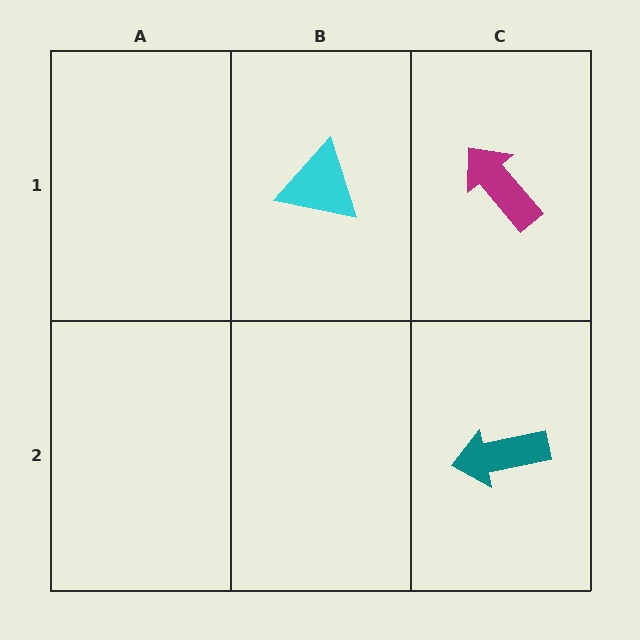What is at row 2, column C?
A teal arrow.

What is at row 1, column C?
A magenta arrow.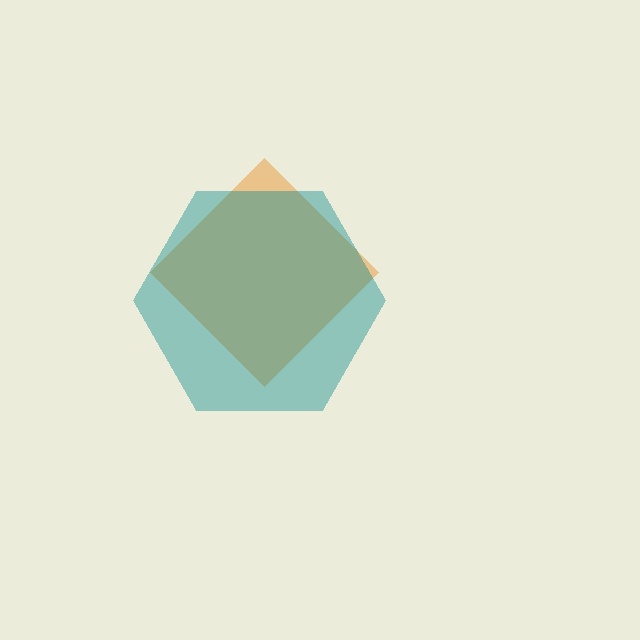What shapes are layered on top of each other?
The layered shapes are: an orange diamond, a teal hexagon.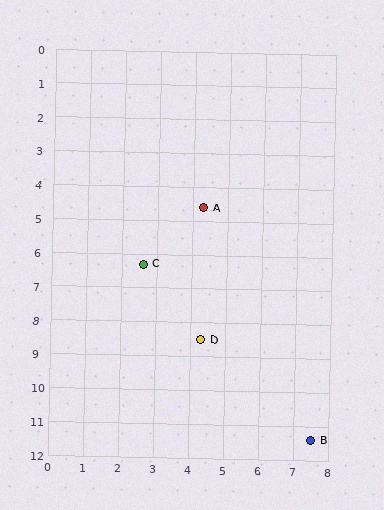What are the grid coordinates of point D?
Point D is at approximately (4.3, 8.5).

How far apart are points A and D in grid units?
Points A and D are about 3.9 grid units apart.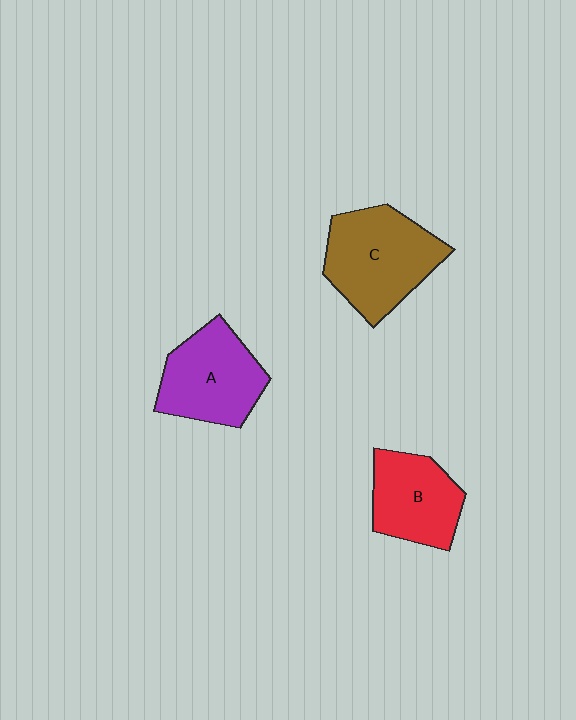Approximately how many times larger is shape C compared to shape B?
Approximately 1.3 times.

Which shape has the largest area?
Shape C (brown).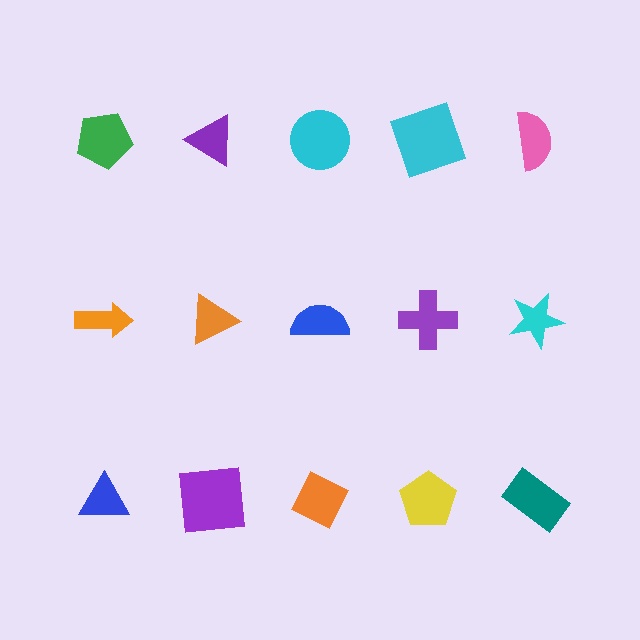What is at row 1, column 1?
A green pentagon.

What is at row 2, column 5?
A cyan star.